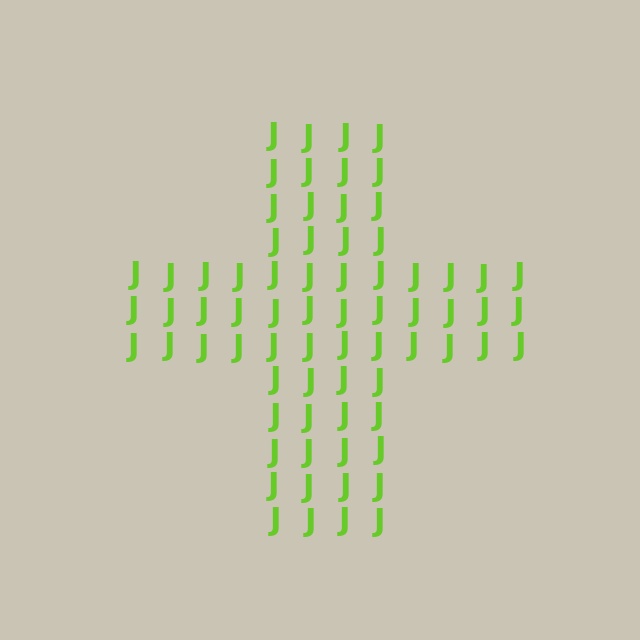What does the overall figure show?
The overall figure shows a cross.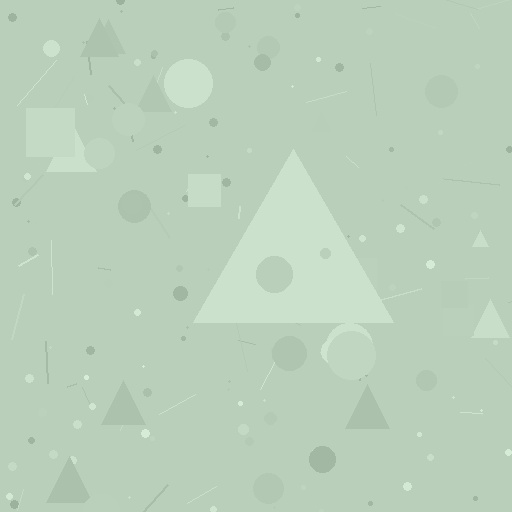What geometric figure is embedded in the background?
A triangle is embedded in the background.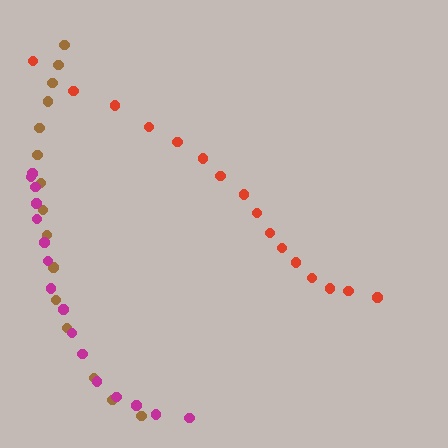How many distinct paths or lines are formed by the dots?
There are 3 distinct paths.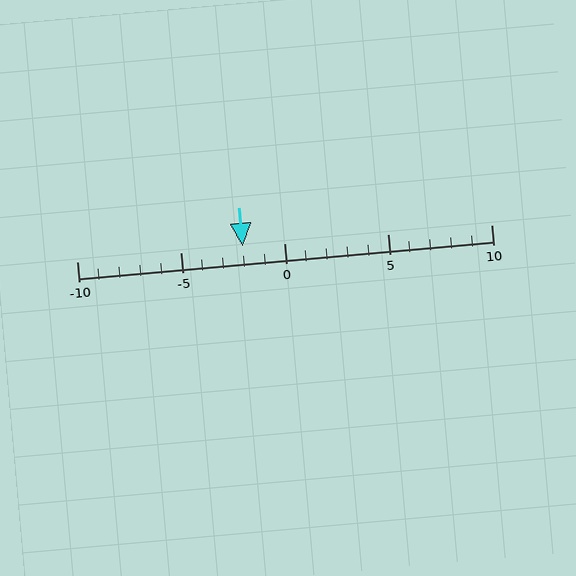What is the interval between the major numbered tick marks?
The major tick marks are spaced 5 units apart.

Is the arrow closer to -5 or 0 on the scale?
The arrow is closer to 0.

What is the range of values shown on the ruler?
The ruler shows values from -10 to 10.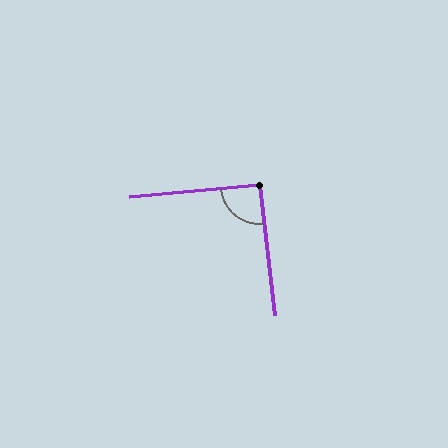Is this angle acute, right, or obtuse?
It is approximately a right angle.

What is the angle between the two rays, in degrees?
Approximately 91 degrees.